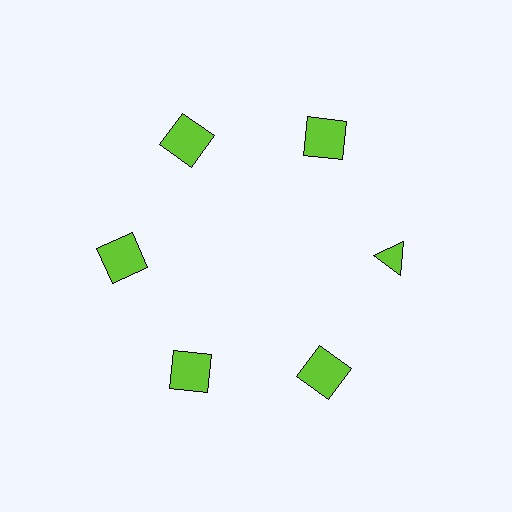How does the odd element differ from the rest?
It has a different shape: triangle instead of square.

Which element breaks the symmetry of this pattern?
The lime triangle at roughly the 3 o'clock position breaks the symmetry. All other shapes are lime squares.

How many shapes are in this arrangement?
There are 6 shapes arranged in a ring pattern.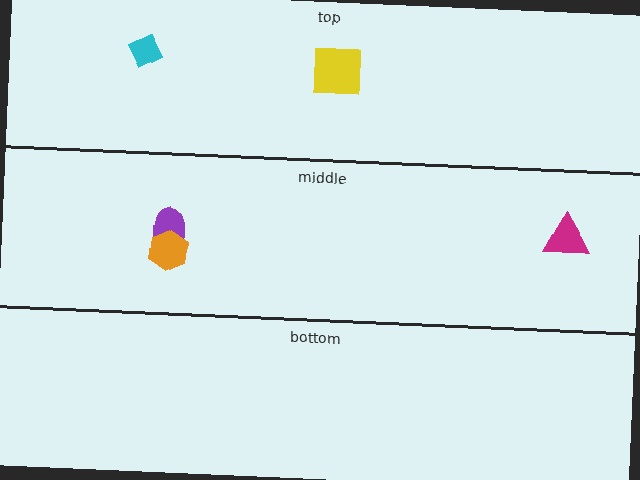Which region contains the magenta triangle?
The middle region.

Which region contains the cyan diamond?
The top region.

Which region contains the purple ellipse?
The middle region.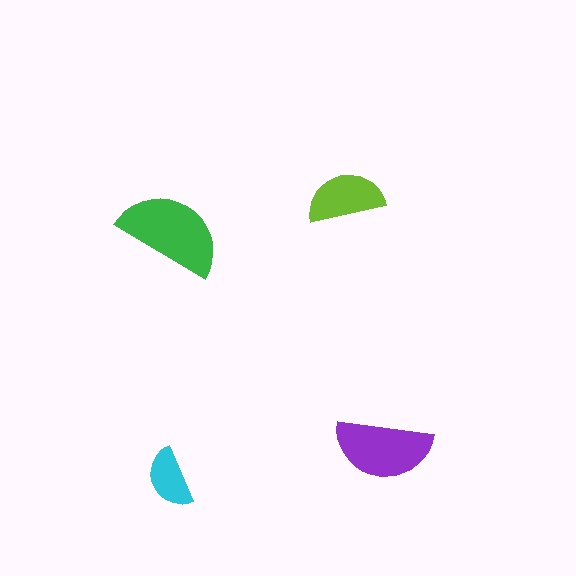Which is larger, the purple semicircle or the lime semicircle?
The purple one.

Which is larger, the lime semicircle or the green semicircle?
The green one.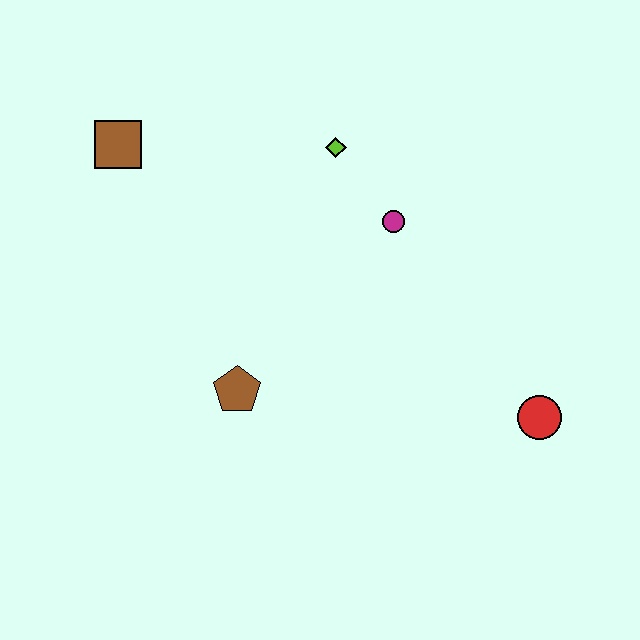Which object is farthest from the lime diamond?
The red circle is farthest from the lime diamond.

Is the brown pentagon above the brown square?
No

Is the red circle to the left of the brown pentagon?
No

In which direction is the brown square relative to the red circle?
The brown square is to the left of the red circle.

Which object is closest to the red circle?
The magenta circle is closest to the red circle.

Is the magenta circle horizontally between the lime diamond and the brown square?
No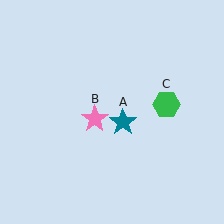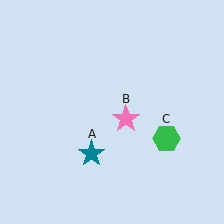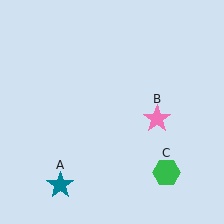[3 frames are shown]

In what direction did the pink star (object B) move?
The pink star (object B) moved right.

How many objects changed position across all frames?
3 objects changed position: teal star (object A), pink star (object B), green hexagon (object C).